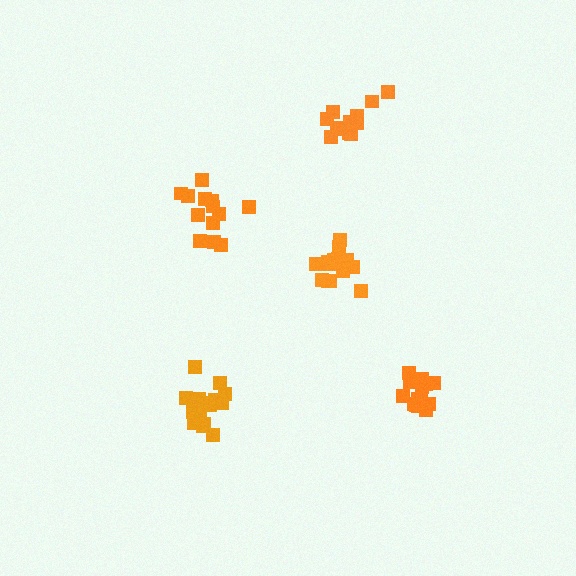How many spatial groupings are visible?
There are 5 spatial groupings.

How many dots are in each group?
Group 1: 16 dots, Group 2: 12 dots, Group 3: 16 dots, Group 4: 16 dots, Group 5: 13 dots (73 total).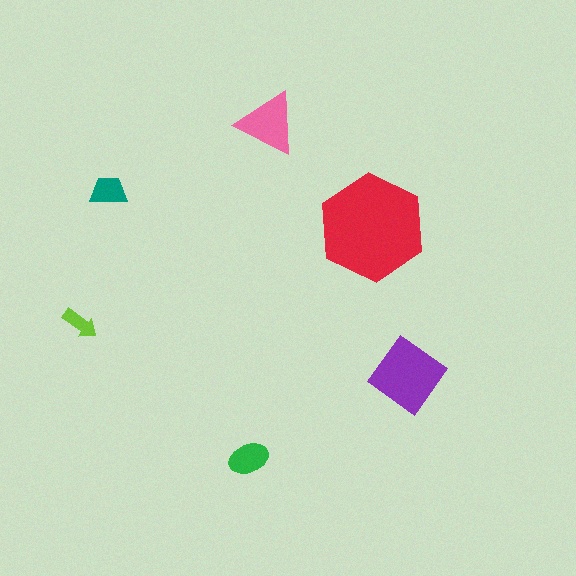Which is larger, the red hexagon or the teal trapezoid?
The red hexagon.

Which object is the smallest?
The lime arrow.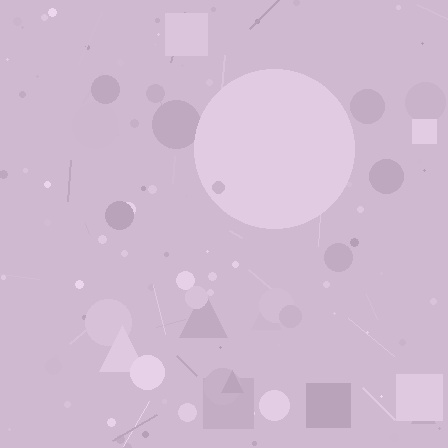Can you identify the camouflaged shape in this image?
The camouflaged shape is a circle.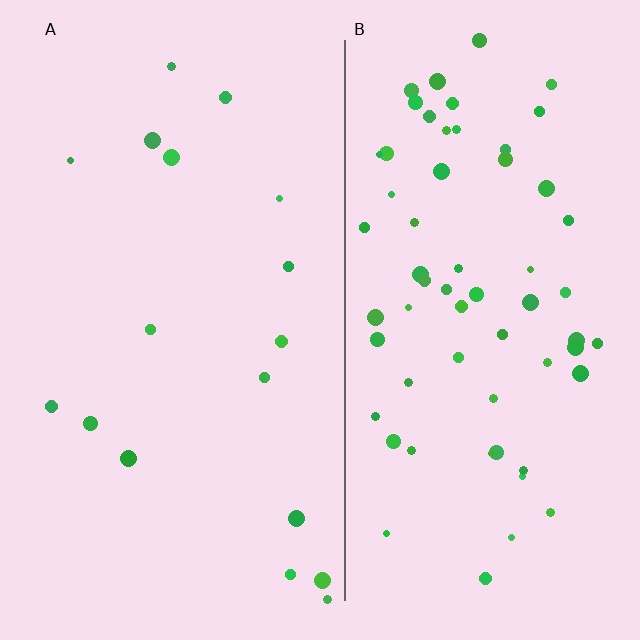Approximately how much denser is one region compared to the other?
Approximately 3.6× — region B over region A.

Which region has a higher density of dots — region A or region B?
B (the right).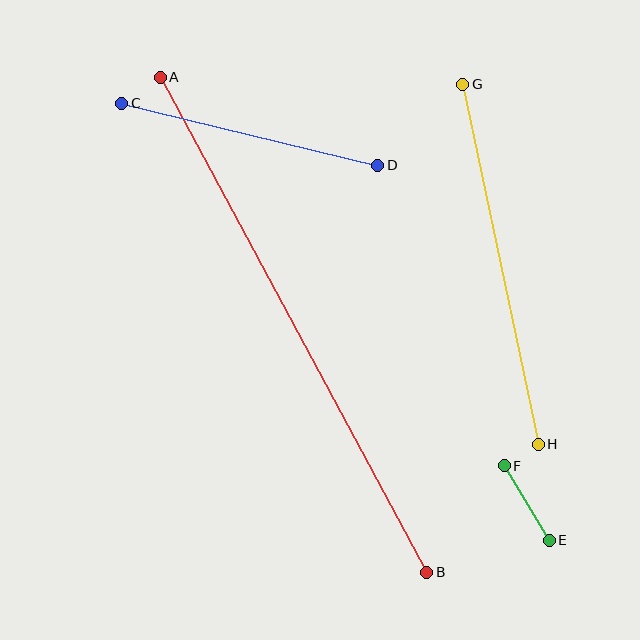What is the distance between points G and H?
The distance is approximately 368 pixels.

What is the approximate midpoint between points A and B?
The midpoint is at approximately (293, 325) pixels.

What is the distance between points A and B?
The distance is approximately 562 pixels.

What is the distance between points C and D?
The distance is approximately 263 pixels.